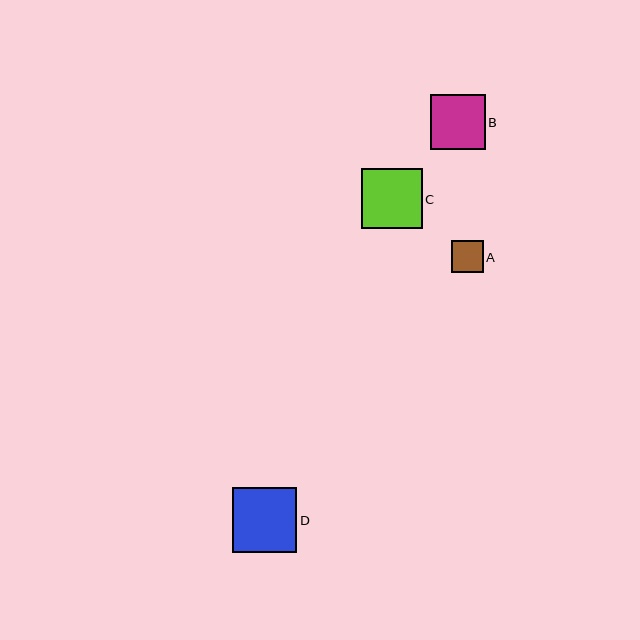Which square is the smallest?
Square A is the smallest with a size of approximately 32 pixels.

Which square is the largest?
Square D is the largest with a size of approximately 65 pixels.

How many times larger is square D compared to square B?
Square D is approximately 1.2 times the size of square B.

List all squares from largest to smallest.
From largest to smallest: D, C, B, A.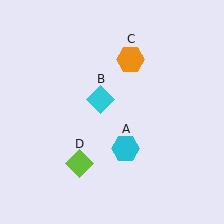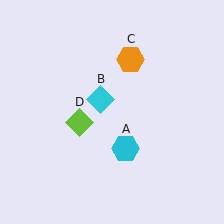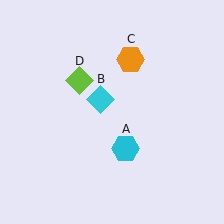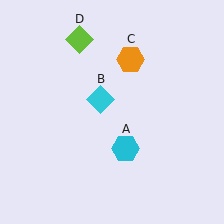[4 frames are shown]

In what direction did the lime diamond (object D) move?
The lime diamond (object D) moved up.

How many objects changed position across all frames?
1 object changed position: lime diamond (object D).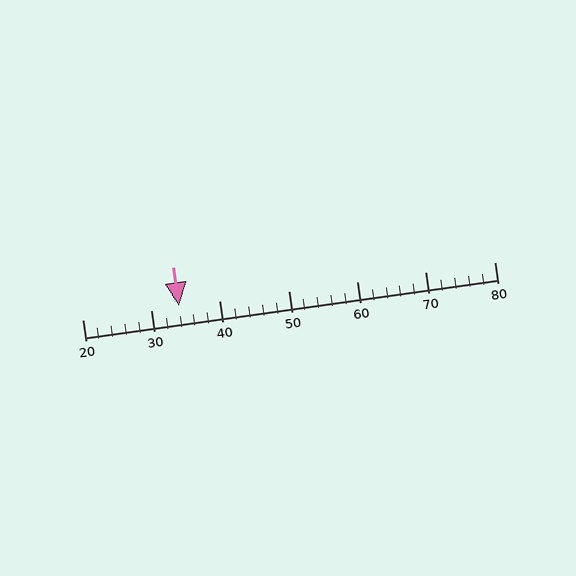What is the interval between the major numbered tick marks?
The major tick marks are spaced 10 units apart.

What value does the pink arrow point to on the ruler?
The pink arrow points to approximately 34.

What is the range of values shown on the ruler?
The ruler shows values from 20 to 80.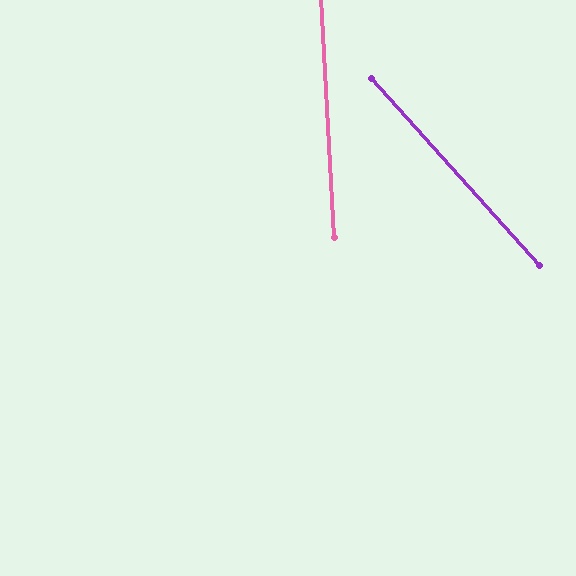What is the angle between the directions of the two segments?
Approximately 39 degrees.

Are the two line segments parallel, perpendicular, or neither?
Neither parallel nor perpendicular — they differ by about 39°.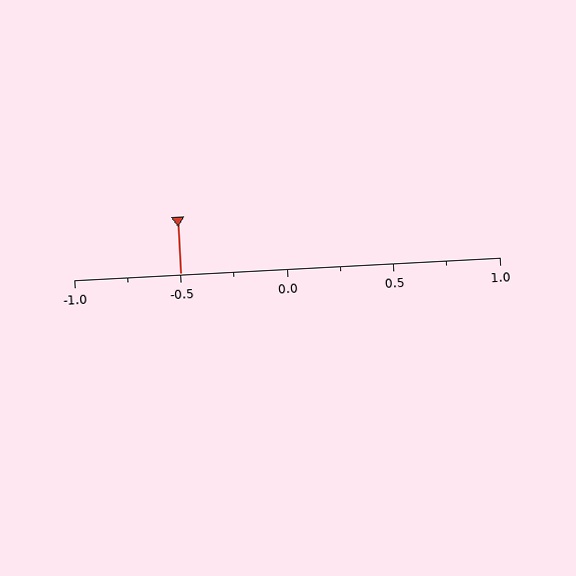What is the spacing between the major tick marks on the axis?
The major ticks are spaced 0.5 apart.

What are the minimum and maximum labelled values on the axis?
The axis runs from -1.0 to 1.0.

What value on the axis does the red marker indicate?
The marker indicates approximately -0.5.